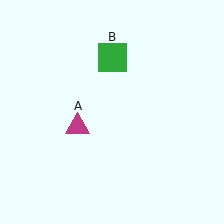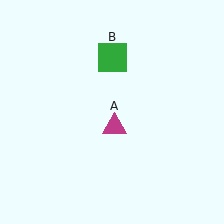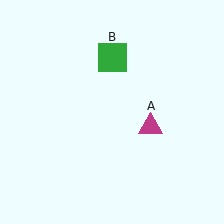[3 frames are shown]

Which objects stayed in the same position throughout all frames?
Green square (object B) remained stationary.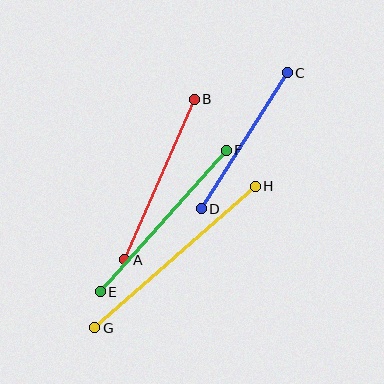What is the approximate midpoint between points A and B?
The midpoint is at approximately (159, 180) pixels.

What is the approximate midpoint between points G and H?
The midpoint is at approximately (175, 257) pixels.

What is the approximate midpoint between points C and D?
The midpoint is at approximately (244, 141) pixels.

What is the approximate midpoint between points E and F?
The midpoint is at approximately (163, 221) pixels.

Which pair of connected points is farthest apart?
Points G and H are farthest apart.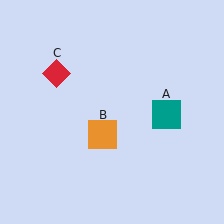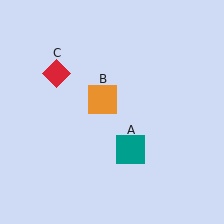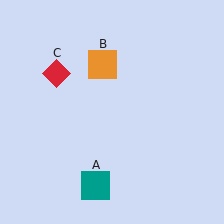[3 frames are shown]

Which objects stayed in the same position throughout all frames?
Red diamond (object C) remained stationary.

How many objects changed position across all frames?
2 objects changed position: teal square (object A), orange square (object B).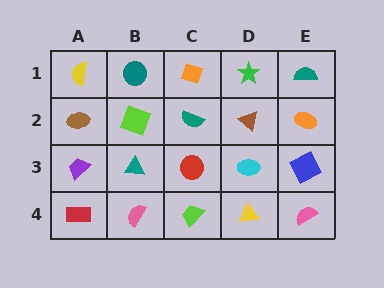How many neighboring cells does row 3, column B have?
4.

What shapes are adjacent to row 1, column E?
An orange ellipse (row 2, column E), a green star (row 1, column D).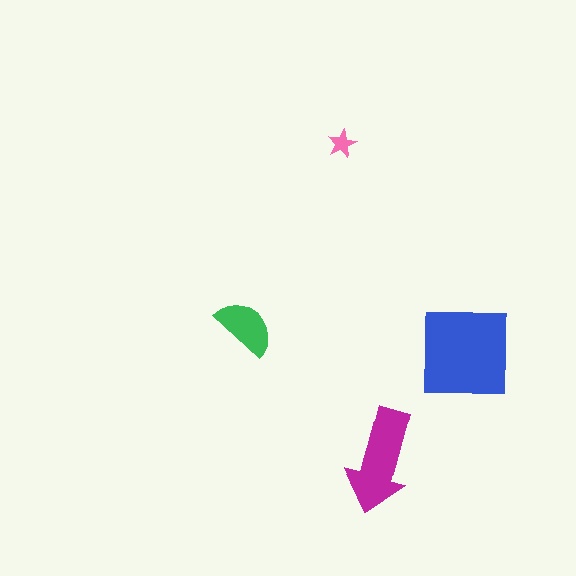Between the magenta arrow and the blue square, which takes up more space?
The blue square.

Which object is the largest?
The blue square.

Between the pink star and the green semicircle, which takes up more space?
The green semicircle.